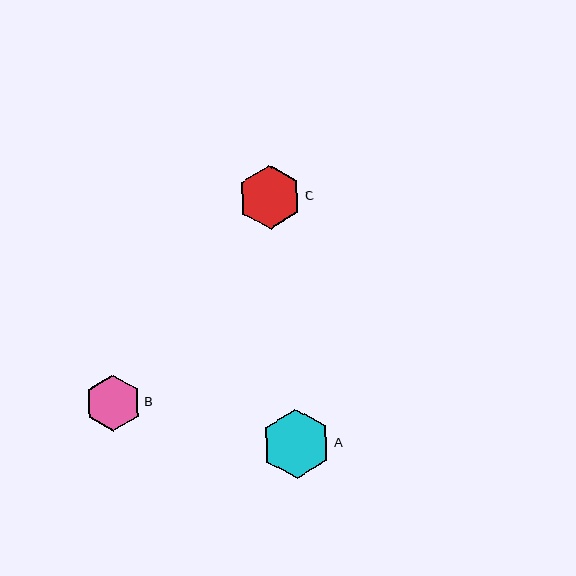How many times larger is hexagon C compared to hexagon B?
Hexagon C is approximately 1.2 times the size of hexagon B.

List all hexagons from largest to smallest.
From largest to smallest: A, C, B.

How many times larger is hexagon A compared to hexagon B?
Hexagon A is approximately 1.2 times the size of hexagon B.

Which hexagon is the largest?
Hexagon A is the largest with a size of approximately 69 pixels.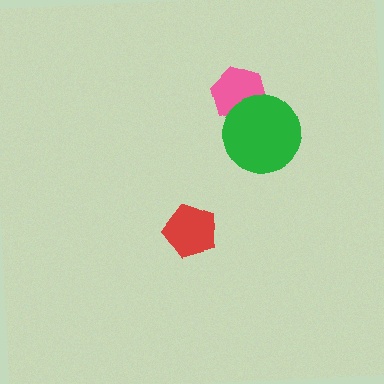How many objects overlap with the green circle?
1 object overlaps with the green circle.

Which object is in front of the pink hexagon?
The green circle is in front of the pink hexagon.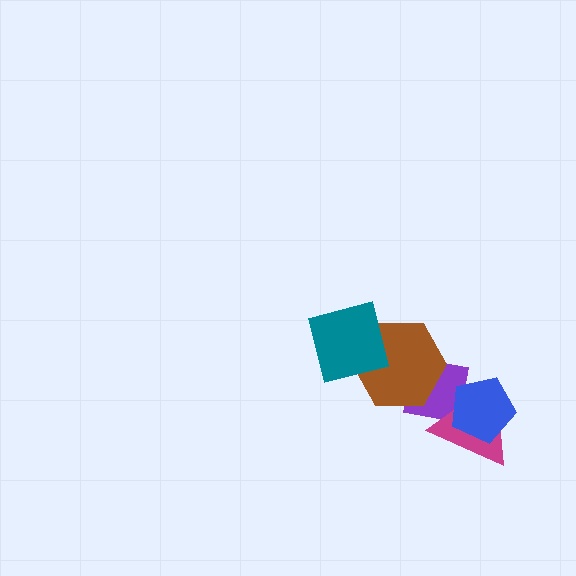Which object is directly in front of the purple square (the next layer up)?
The brown hexagon is directly in front of the purple square.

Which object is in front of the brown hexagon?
The teal square is in front of the brown hexagon.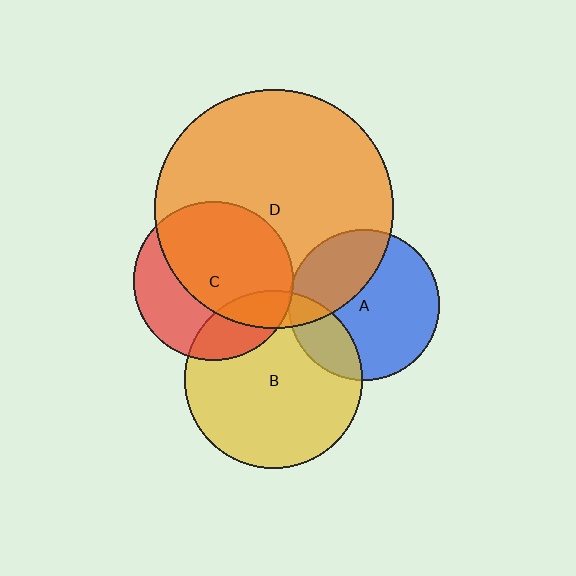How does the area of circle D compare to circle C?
Approximately 2.2 times.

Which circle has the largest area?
Circle D (orange).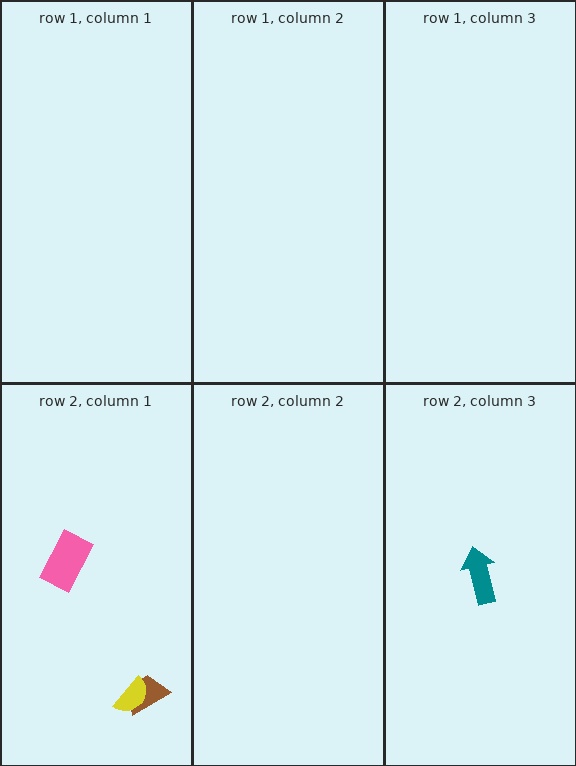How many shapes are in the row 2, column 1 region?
3.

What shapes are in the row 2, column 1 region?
The brown trapezoid, the pink rectangle, the yellow semicircle.